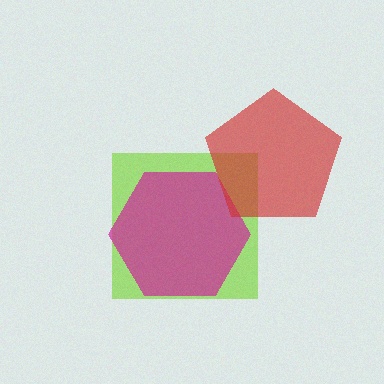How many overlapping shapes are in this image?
There are 3 overlapping shapes in the image.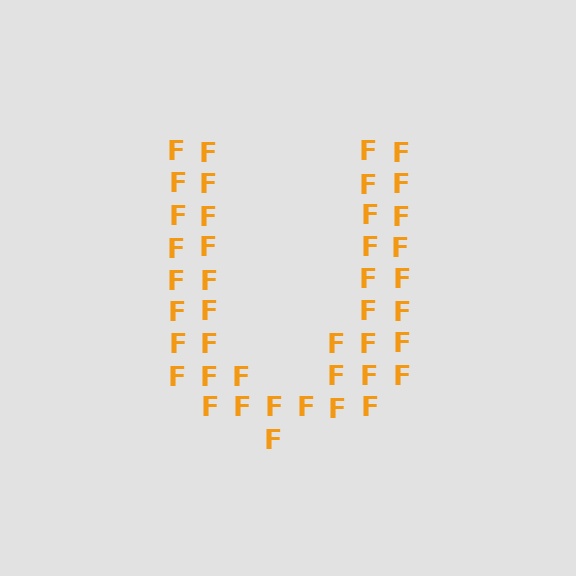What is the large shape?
The large shape is the letter U.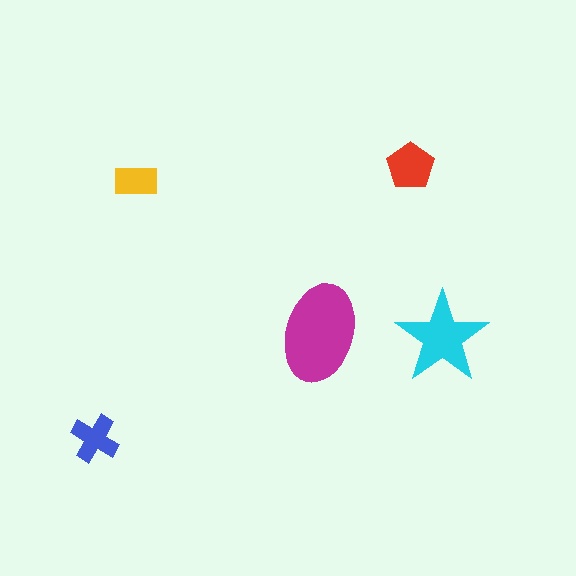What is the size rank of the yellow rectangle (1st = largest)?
5th.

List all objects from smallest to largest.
The yellow rectangle, the blue cross, the red pentagon, the cyan star, the magenta ellipse.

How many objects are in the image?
There are 5 objects in the image.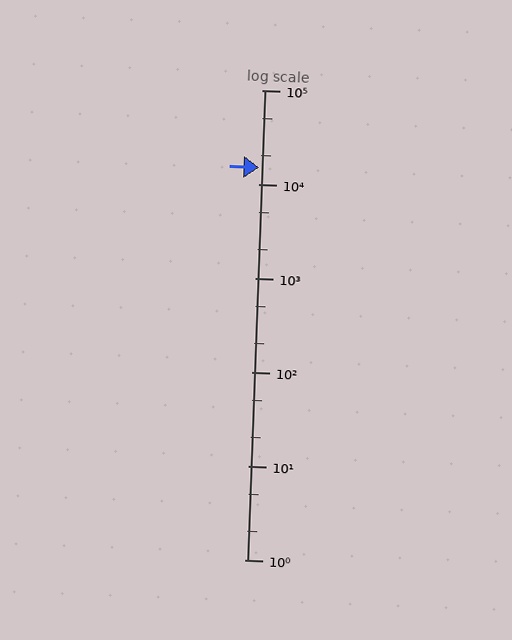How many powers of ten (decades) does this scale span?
The scale spans 5 decades, from 1 to 100000.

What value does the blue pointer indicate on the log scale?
The pointer indicates approximately 15000.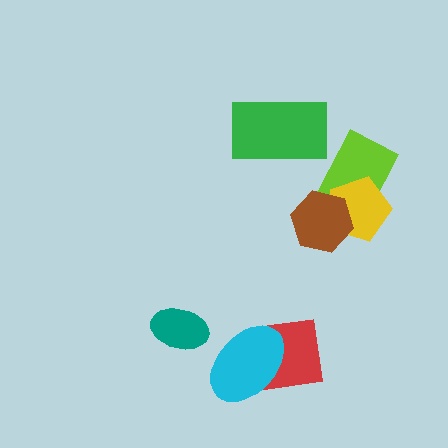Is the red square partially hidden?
Yes, it is partially covered by another shape.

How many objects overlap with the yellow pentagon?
2 objects overlap with the yellow pentagon.